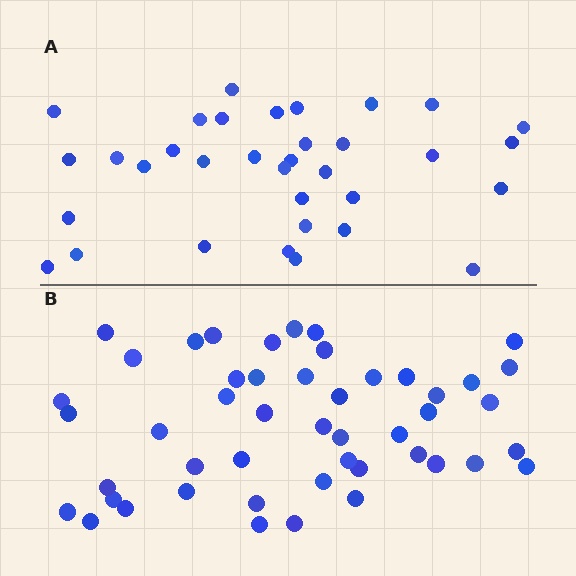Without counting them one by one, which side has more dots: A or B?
Region B (the bottom region) has more dots.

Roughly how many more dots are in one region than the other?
Region B has approximately 15 more dots than region A.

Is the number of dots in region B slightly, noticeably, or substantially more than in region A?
Region B has noticeably more, but not dramatically so. The ratio is roughly 1.4 to 1.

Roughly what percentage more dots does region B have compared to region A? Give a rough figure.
About 40% more.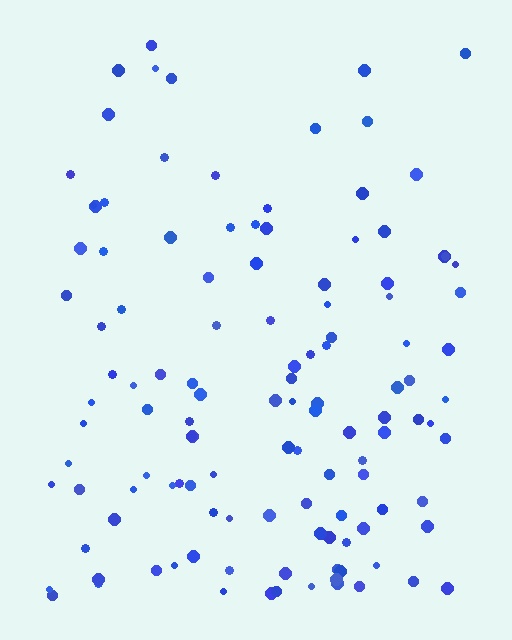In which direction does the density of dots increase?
From top to bottom, with the bottom side densest.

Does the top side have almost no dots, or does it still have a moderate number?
Still a moderate number, just noticeably fewer than the bottom.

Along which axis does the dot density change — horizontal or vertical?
Vertical.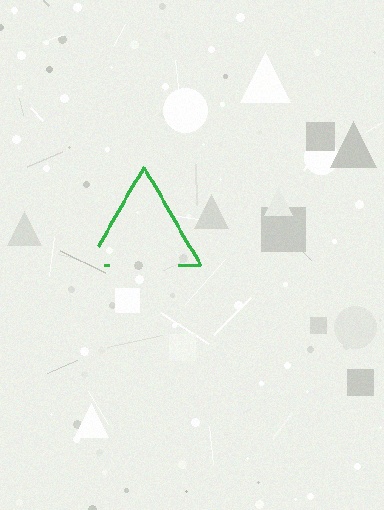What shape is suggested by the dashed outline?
The dashed outline suggests a triangle.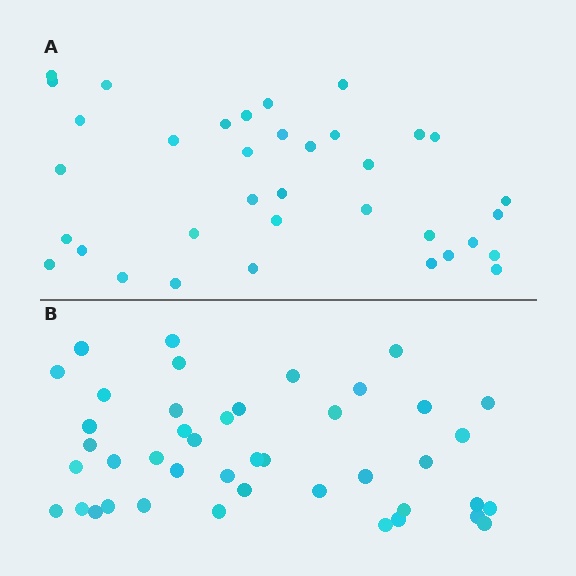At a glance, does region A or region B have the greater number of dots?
Region B (the bottom region) has more dots.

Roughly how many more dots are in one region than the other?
Region B has roughly 8 or so more dots than region A.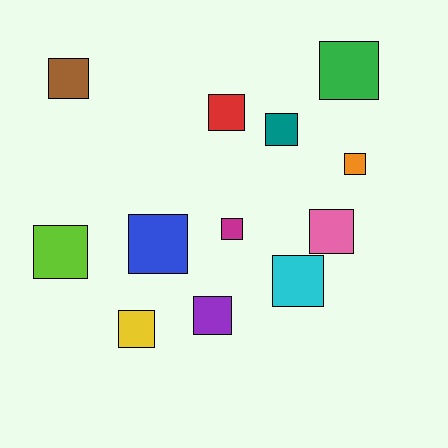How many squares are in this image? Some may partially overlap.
There are 12 squares.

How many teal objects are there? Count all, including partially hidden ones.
There is 1 teal object.